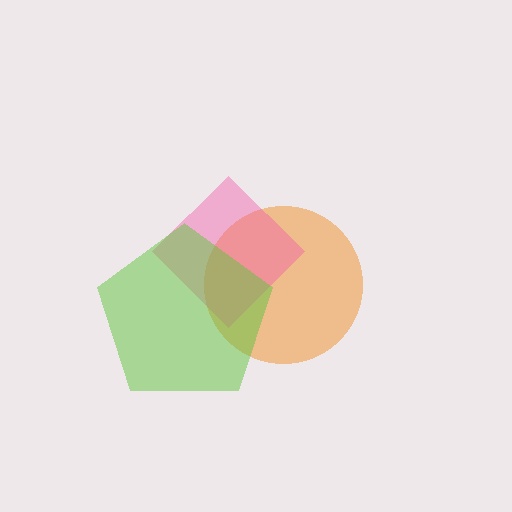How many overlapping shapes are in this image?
There are 3 overlapping shapes in the image.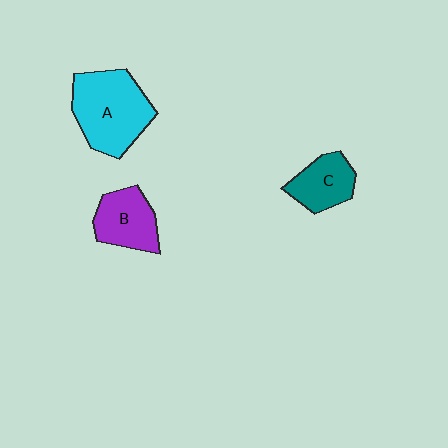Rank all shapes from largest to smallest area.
From largest to smallest: A (cyan), B (purple), C (teal).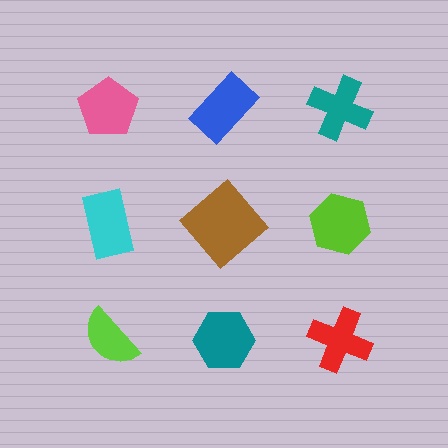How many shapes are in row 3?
3 shapes.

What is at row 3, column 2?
A teal hexagon.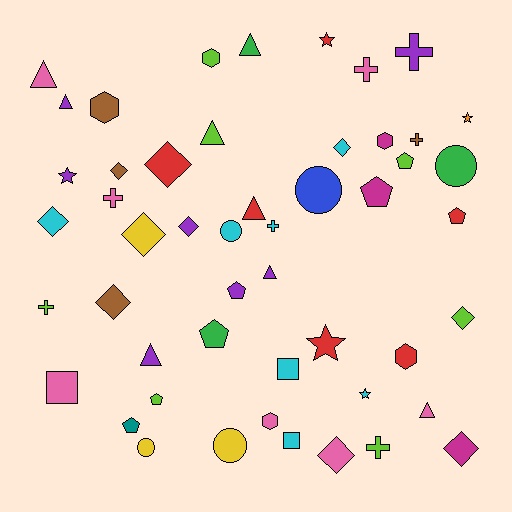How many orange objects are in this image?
There is 1 orange object.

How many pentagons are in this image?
There are 7 pentagons.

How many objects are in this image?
There are 50 objects.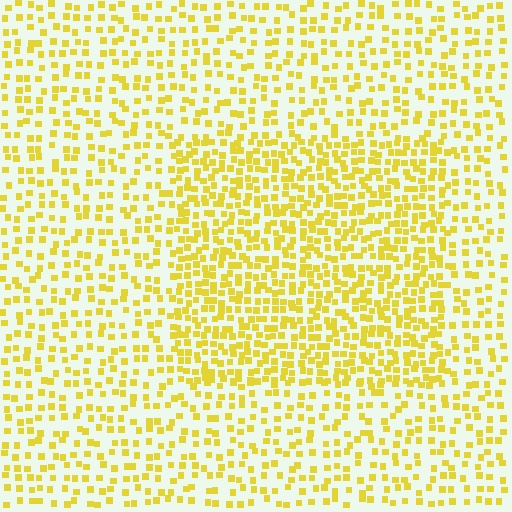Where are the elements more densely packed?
The elements are more densely packed inside the rectangle boundary.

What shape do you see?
I see a rectangle.